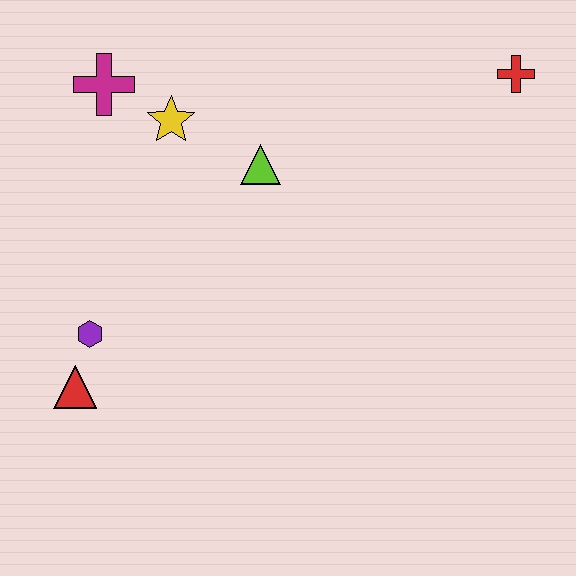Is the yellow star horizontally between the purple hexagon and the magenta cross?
No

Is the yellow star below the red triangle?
No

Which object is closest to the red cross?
The lime triangle is closest to the red cross.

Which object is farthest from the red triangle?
The red cross is farthest from the red triangle.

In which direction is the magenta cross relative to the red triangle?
The magenta cross is above the red triangle.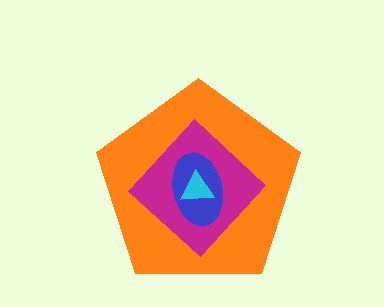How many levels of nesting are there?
4.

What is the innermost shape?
The cyan triangle.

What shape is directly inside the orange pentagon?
The magenta diamond.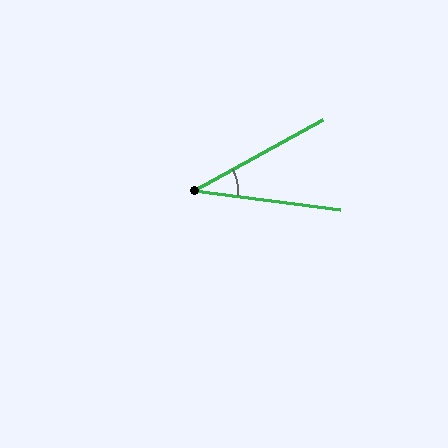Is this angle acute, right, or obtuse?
It is acute.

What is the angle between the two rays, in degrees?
Approximately 36 degrees.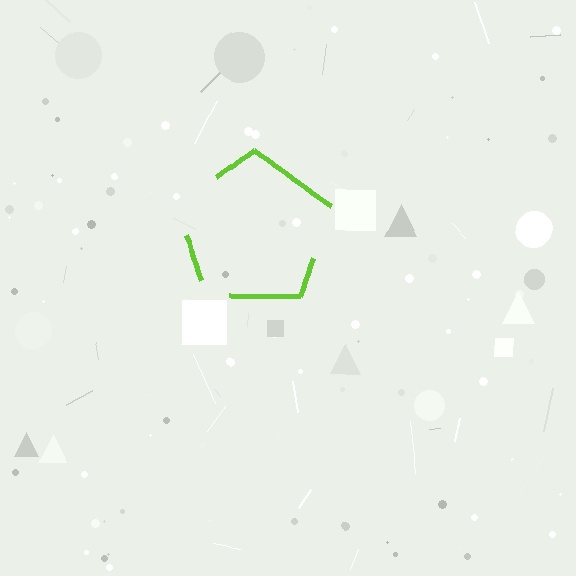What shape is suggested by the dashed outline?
The dashed outline suggests a pentagon.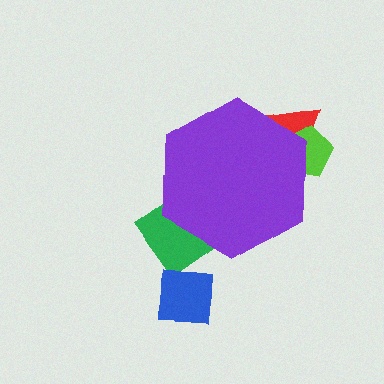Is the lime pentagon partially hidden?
Yes, the lime pentagon is partially hidden behind the purple hexagon.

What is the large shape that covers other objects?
A purple hexagon.